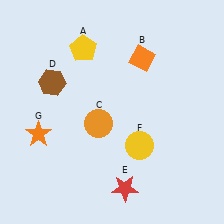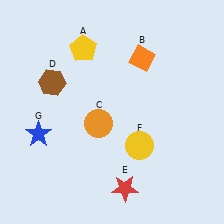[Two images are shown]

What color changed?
The star (G) changed from orange in Image 1 to blue in Image 2.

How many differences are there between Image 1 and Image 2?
There is 1 difference between the two images.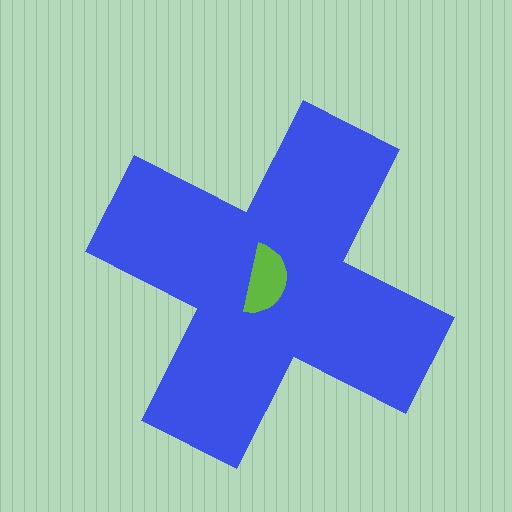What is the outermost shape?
The blue cross.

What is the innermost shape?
The lime semicircle.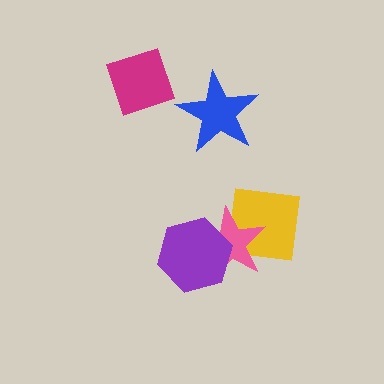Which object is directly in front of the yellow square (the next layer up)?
The pink star is directly in front of the yellow square.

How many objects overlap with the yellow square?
2 objects overlap with the yellow square.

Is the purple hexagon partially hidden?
No, no other shape covers it.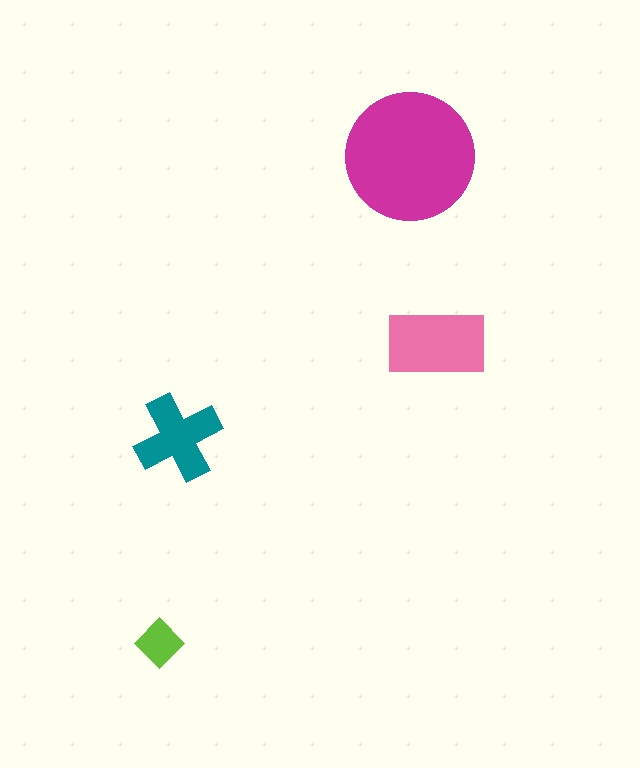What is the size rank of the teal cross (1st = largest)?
3rd.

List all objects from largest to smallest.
The magenta circle, the pink rectangle, the teal cross, the lime diamond.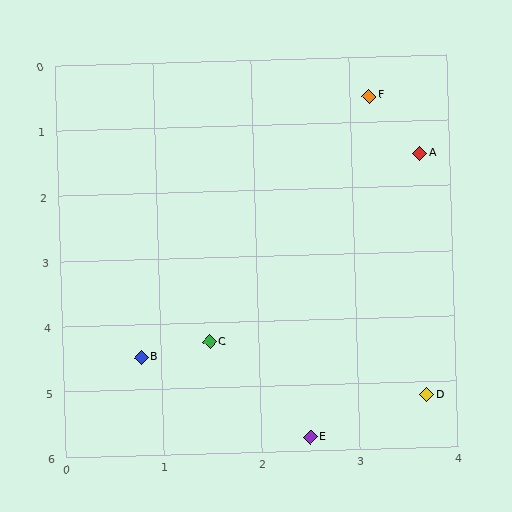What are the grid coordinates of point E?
Point E is at approximately (2.5, 5.8).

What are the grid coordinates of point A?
Point A is at approximately (3.7, 1.5).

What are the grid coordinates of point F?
Point F is at approximately (3.2, 0.6).